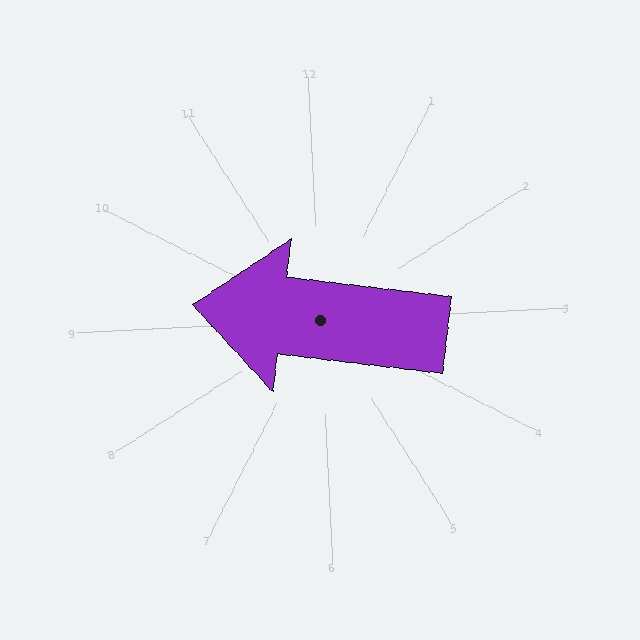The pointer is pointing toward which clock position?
Roughly 9 o'clock.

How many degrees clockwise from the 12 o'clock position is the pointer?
Approximately 280 degrees.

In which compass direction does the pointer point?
West.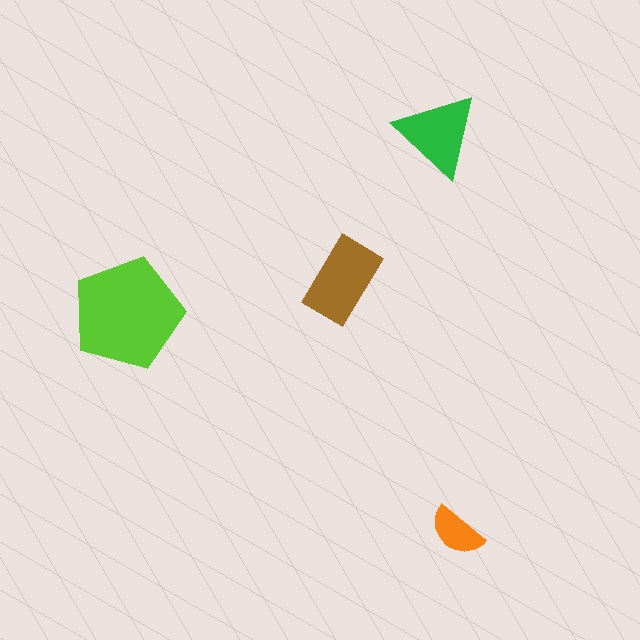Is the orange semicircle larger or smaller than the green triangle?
Smaller.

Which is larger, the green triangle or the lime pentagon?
The lime pentagon.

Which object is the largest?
The lime pentagon.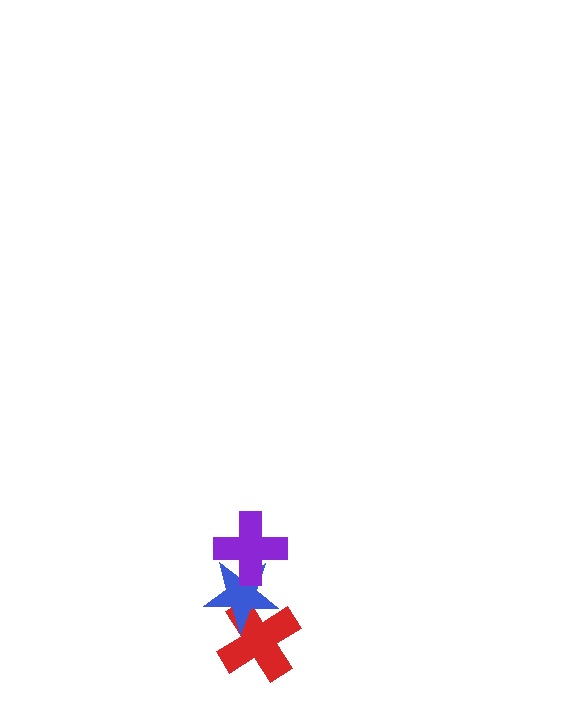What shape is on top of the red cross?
The blue star is on top of the red cross.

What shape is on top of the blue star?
The purple cross is on top of the blue star.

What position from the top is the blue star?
The blue star is 2nd from the top.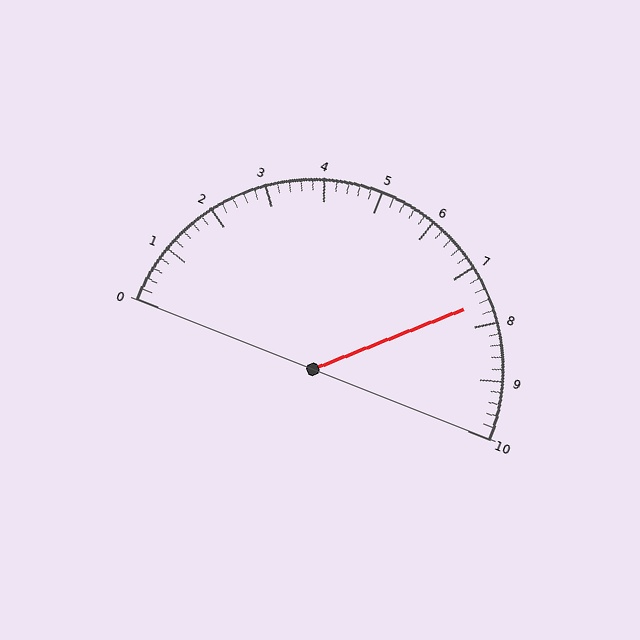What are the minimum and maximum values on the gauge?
The gauge ranges from 0 to 10.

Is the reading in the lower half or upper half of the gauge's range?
The reading is in the upper half of the range (0 to 10).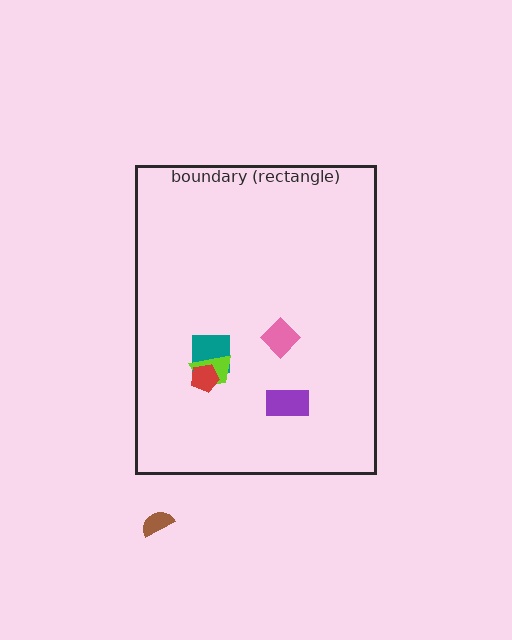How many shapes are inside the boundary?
5 inside, 1 outside.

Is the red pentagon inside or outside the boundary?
Inside.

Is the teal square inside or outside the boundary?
Inside.